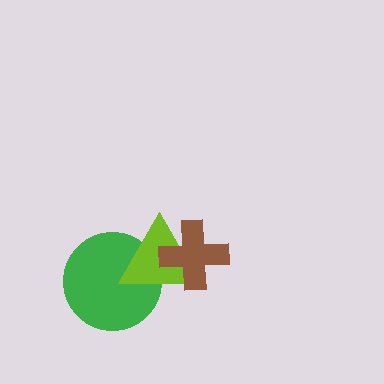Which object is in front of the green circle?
The lime triangle is in front of the green circle.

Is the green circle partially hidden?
Yes, it is partially covered by another shape.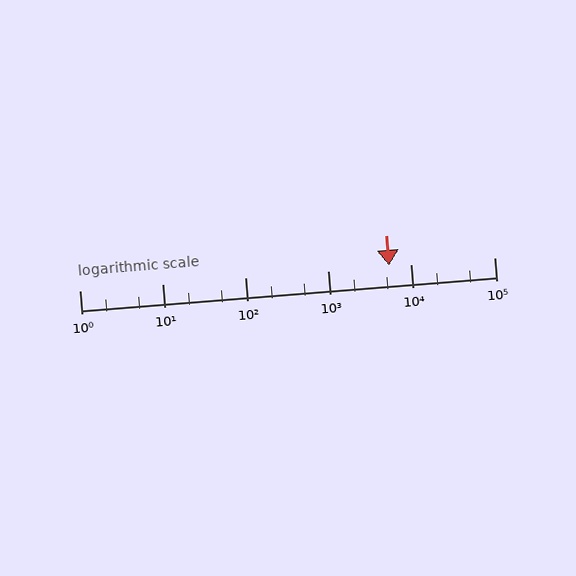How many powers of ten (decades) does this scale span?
The scale spans 5 decades, from 1 to 100000.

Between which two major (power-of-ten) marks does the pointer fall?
The pointer is between 1000 and 10000.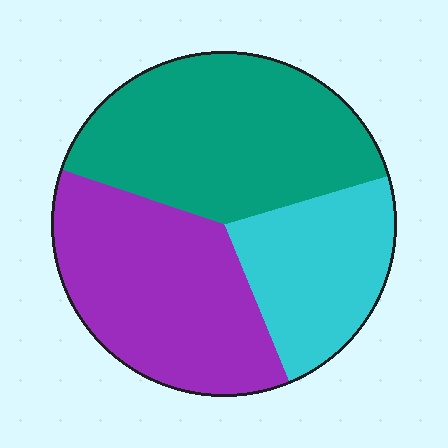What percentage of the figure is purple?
Purple takes up about three eighths (3/8) of the figure.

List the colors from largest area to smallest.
From largest to smallest: teal, purple, cyan.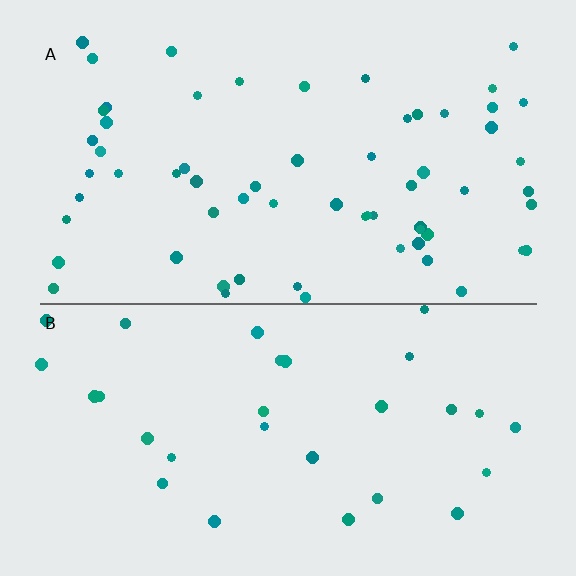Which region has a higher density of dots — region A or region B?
A (the top).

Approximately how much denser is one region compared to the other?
Approximately 2.1× — region A over region B.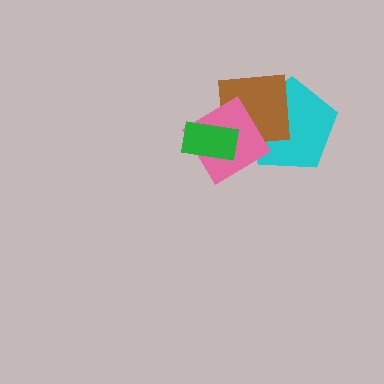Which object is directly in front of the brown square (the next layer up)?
The pink diamond is directly in front of the brown square.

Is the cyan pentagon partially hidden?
Yes, it is partially covered by another shape.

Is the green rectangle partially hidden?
No, no other shape covers it.